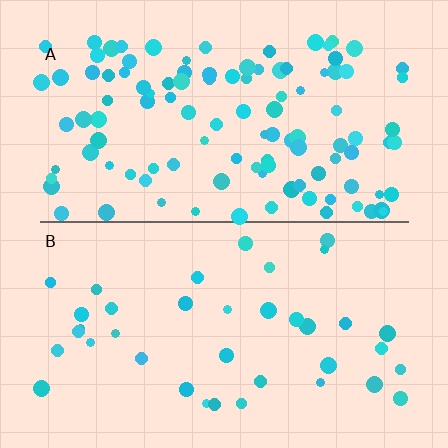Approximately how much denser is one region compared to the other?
Approximately 2.9× — region A over region B.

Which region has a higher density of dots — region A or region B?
A (the top).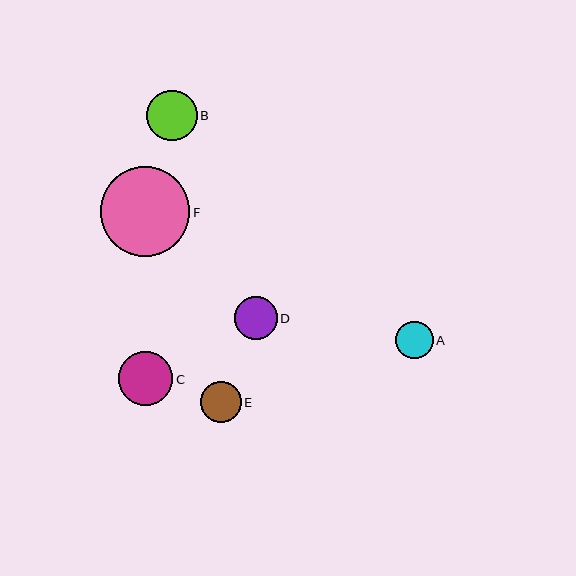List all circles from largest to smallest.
From largest to smallest: F, C, B, D, E, A.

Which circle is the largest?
Circle F is the largest with a size of approximately 89 pixels.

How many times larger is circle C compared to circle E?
Circle C is approximately 1.3 times the size of circle E.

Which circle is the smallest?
Circle A is the smallest with a size of approximately 37 pixels.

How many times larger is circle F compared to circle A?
Circle F is approximately 2.4 times the size of circle A.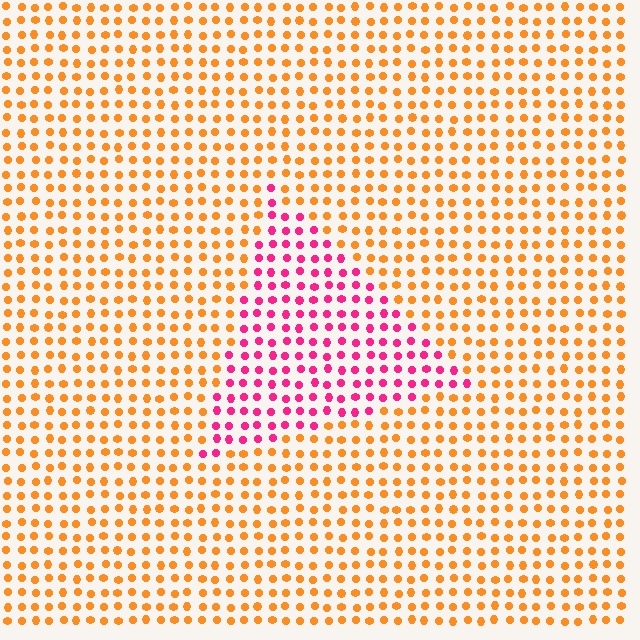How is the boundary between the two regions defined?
The boundary is defined purely by a slight shift in hue (about 59 degrees). Spacing, size, and orientation are identical on both sides.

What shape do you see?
I see a triangle.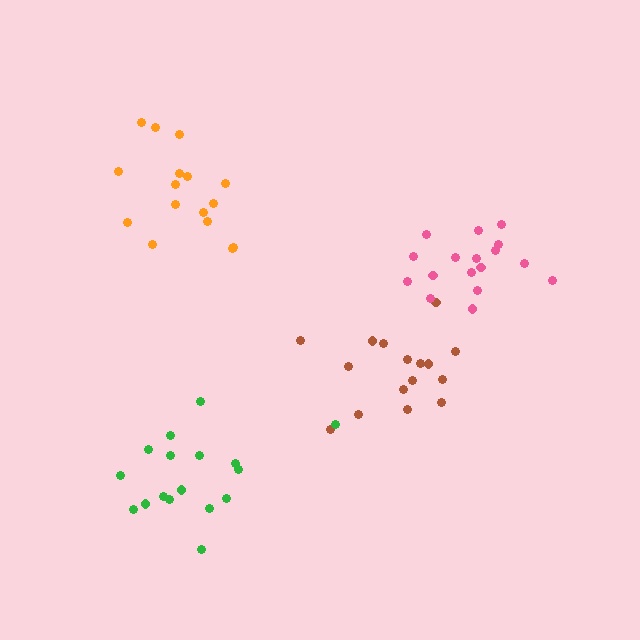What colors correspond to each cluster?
The clusters are colored: orange, brown, pink, green.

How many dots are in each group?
Group 1: 16 dots, Group 2: 16 dots, Group 3: 17 dots, Group 4: 17 dots (66 total).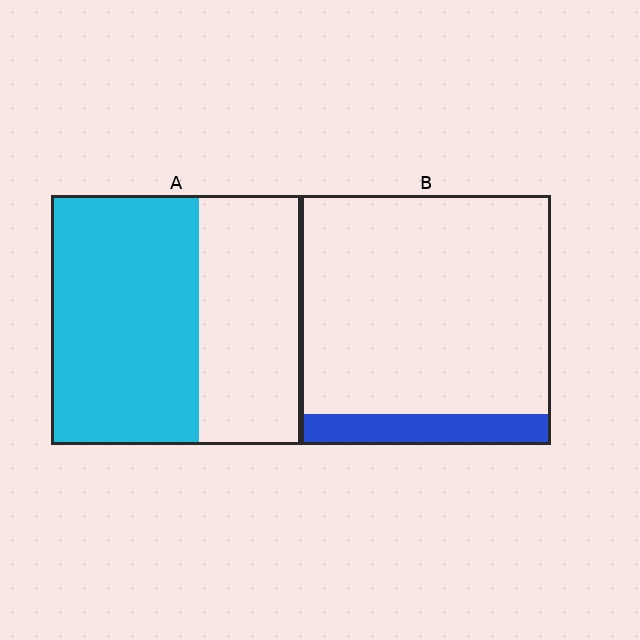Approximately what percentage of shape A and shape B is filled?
A is approximately 60% and B is approximately 10%.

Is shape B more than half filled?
No.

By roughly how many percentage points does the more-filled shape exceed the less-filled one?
By roughly 45 percentage points (A over B).